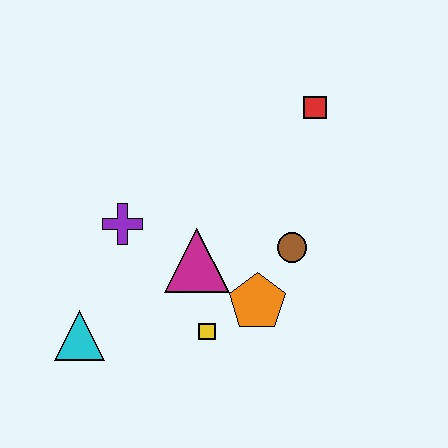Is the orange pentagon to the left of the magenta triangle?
No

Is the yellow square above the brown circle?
No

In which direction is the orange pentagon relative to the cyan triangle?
The orange pentagon is to the right of the cyan triangle.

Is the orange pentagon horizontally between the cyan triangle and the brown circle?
Yes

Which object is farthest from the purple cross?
The red square is farthest from the purple cross.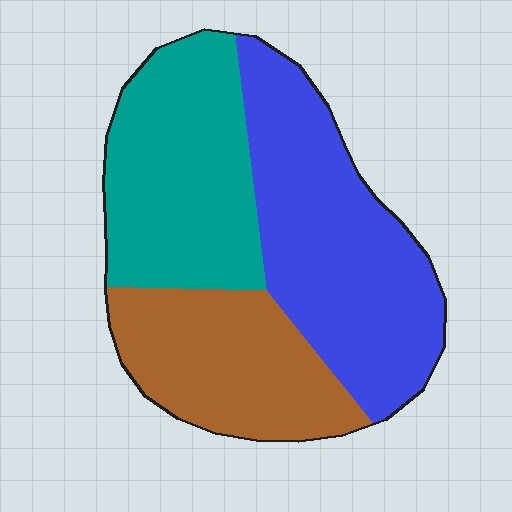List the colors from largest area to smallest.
From largest to smallest: blue, teal, brown.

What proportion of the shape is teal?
Teal takes up between a quarter and a half of the shape.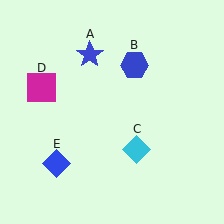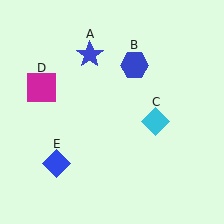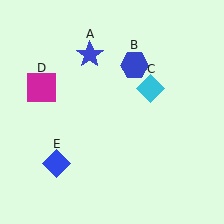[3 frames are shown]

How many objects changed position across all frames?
1 object changed position: cyan diamond (object C).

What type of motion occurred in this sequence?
The cyan diamond (object C) rotated counterclockwise around the center of the scene.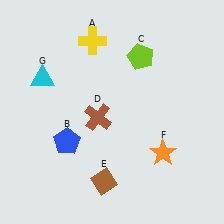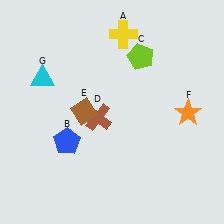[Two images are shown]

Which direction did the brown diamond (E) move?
The brown diamond (E) moved up.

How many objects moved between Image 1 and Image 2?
3 objects moved between the two images.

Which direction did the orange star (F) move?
The orange star (F) moved up.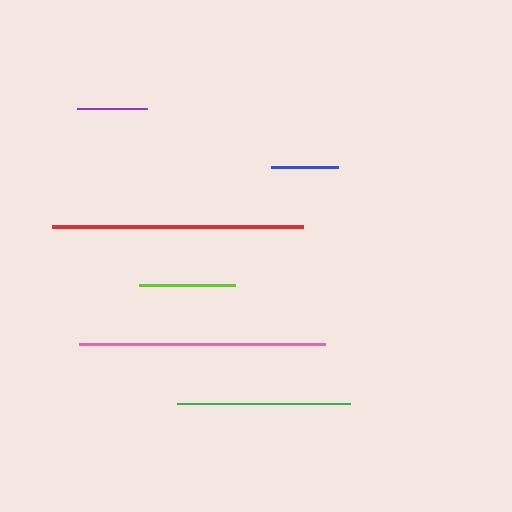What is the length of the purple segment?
The purple segment is approximately 70 pixels long.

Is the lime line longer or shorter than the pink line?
The pink line is longer than the lime line.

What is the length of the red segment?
The red segment is approximately 251 pixels long.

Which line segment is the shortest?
The blue line is the shortest at approximately 67 pixels.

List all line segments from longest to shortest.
From longest to shortest: red, pink, green, lime, purple, blue.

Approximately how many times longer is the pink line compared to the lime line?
The pink line is approximately 2.6 times the length of the lime line.